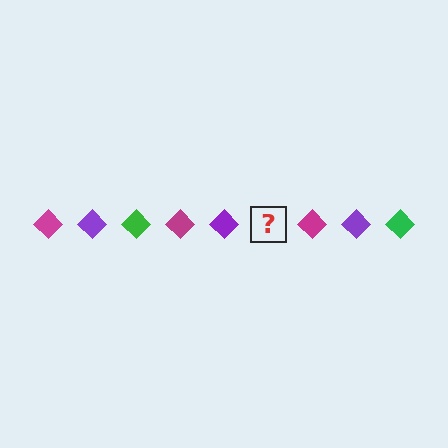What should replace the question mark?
The question mark should be replaced with a green diamond.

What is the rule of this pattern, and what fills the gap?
The rule is that the pattern cycles through magenta, purple, green diamonds. The gap should be filled with a green diamond.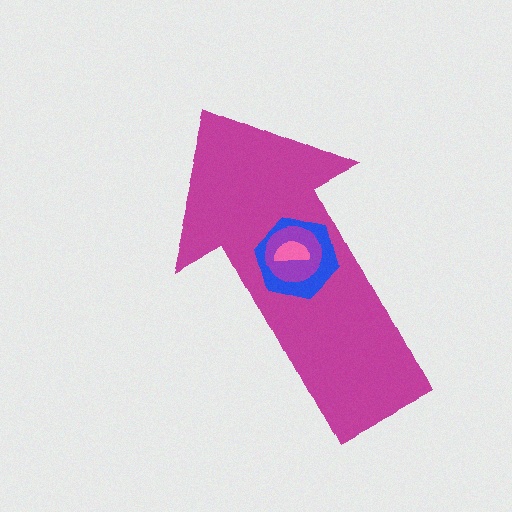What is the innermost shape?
The pink semicircle.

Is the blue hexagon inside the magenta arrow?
Yes.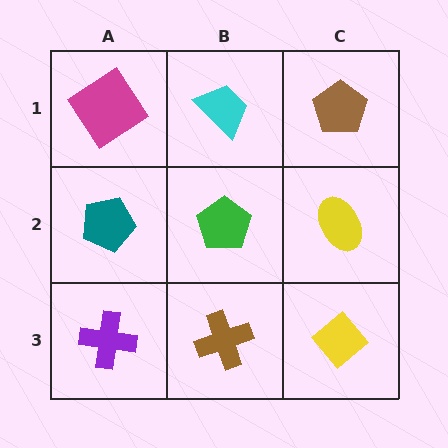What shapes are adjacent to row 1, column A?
A teal pentagon (row 2, column A), a cyan trapezoid (row 1, column B).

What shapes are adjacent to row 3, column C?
A yellow ellipse (row 2, column C), a brown cross (row 3, column B).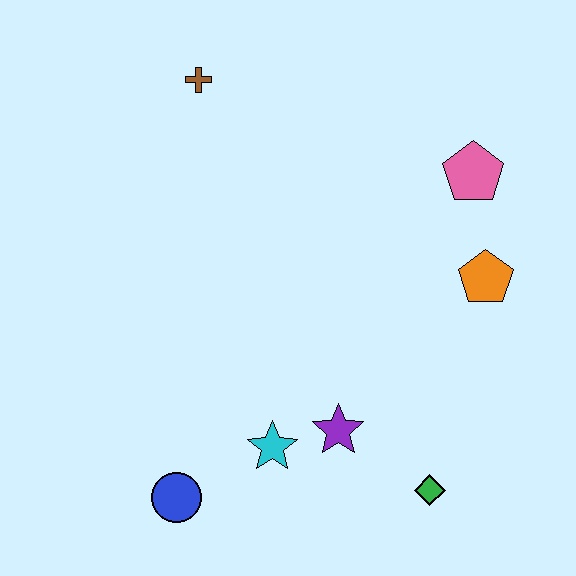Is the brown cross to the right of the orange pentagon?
No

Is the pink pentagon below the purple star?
No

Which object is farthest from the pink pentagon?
The blue circle is farthest from the pink pentagon.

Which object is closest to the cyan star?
The purple star is closest to the cyan star.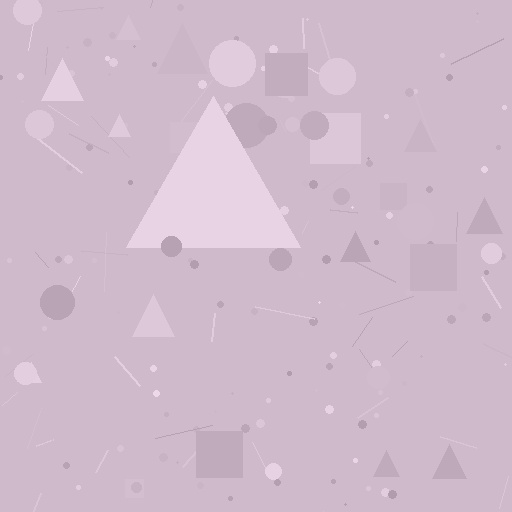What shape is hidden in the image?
A triangle is hidden in the image.